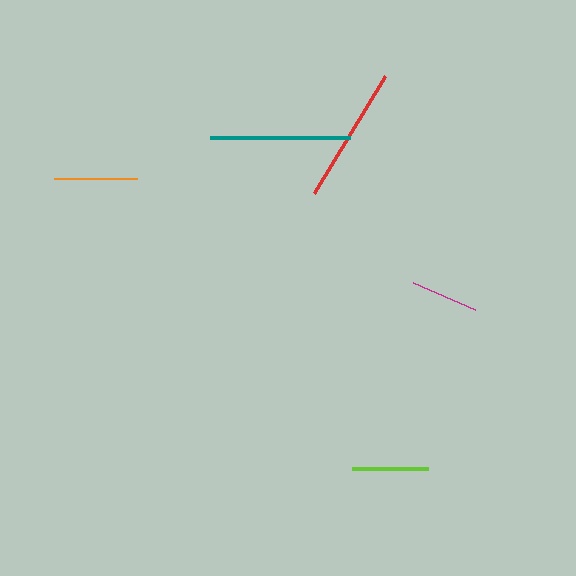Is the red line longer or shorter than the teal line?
The teal line is longer than the red line.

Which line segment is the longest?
The teal line is the longest at approximately 141 pixels.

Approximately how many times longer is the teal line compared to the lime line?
The teal line is approximately 1.8 times the length of the lime line.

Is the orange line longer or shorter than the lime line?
The orange line is longer than the lime line.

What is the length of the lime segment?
The lime segment is approximately 76 pixels long.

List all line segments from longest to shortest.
From longest to shortest: teal, red, orange, lime, magenta.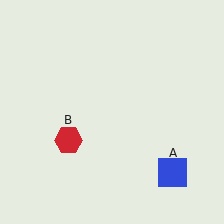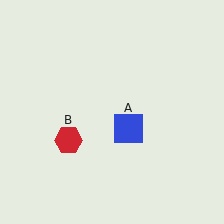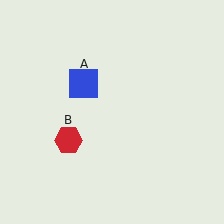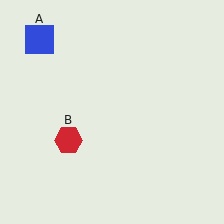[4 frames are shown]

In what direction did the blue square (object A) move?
The blue square (object A) moved up and to the left.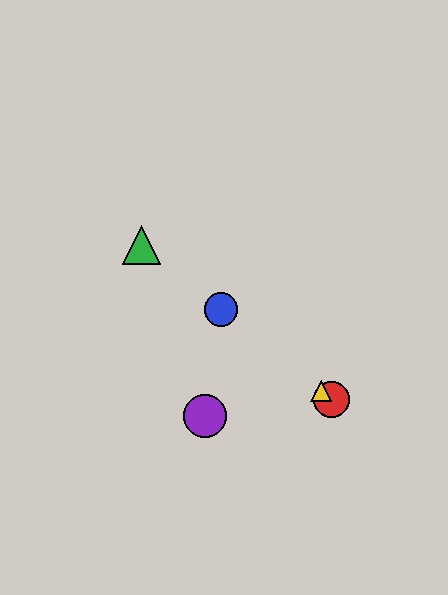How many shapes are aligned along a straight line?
4 shapes (the red circle, the blue circle, the green triangle, the yellow triangle) are aligned along a straight line.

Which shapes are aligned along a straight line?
The red circle, the blue circle, the green triangle, the yellow triangle are aligned along a straight line.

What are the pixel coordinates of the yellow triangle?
The yellow triangle is at (321, 391).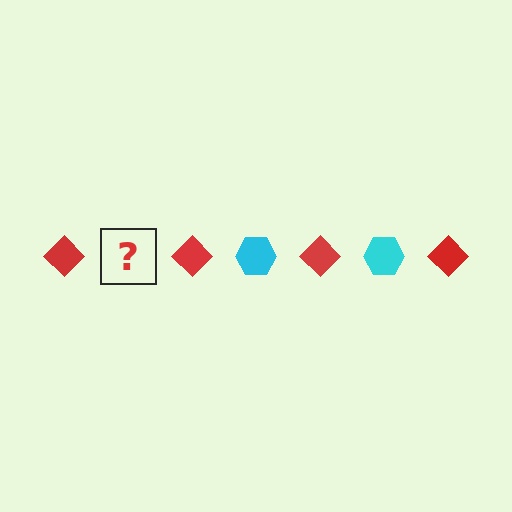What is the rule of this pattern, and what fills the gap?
The rule is that the pattern alternates between red diamond and cyan hexagon. The gap should be filled with a cyan hexagon.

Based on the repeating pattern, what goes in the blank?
The blank should be a cyan hexagon.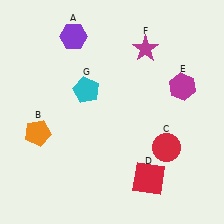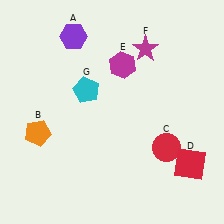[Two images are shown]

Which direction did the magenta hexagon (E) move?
The magenta hexagon (E) moved left.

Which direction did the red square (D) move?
The red square (D) moved right.